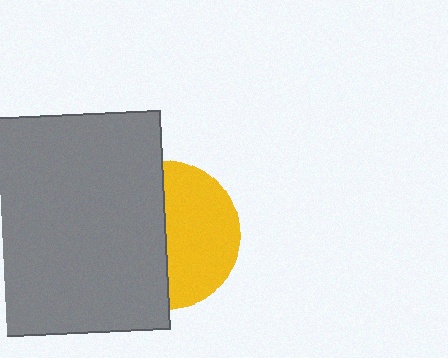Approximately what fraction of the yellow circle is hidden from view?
Roughly 50% of the yellow circle is hidden behind the gray square.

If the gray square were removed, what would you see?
You would see the complete yellow circle.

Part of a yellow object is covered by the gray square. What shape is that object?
It is a circle.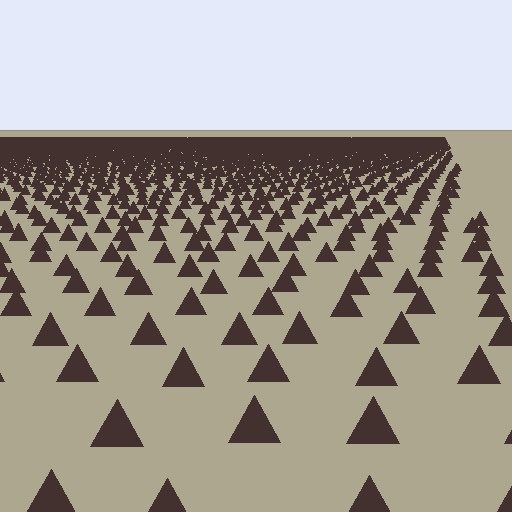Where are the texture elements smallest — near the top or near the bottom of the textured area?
Near the top.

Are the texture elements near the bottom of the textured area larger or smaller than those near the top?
Larger. Near the bottom, elements are closer to the viewer and appear at a bigger on-screen size.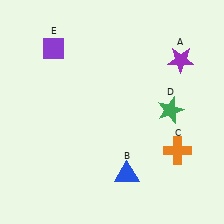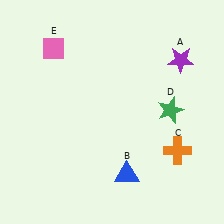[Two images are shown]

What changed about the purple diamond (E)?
In Image 1, E is purple. In Image 2, it changed to pink.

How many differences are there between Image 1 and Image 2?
There is 1 difference between the two images.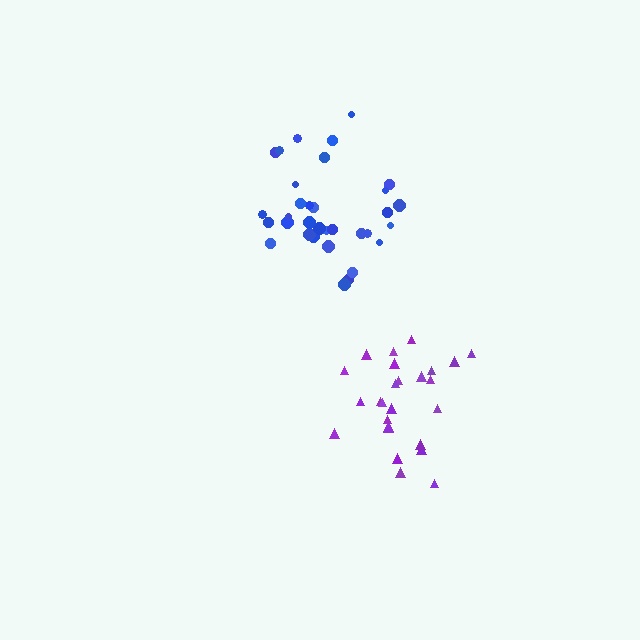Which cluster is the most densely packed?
Purple.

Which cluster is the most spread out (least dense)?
Blue.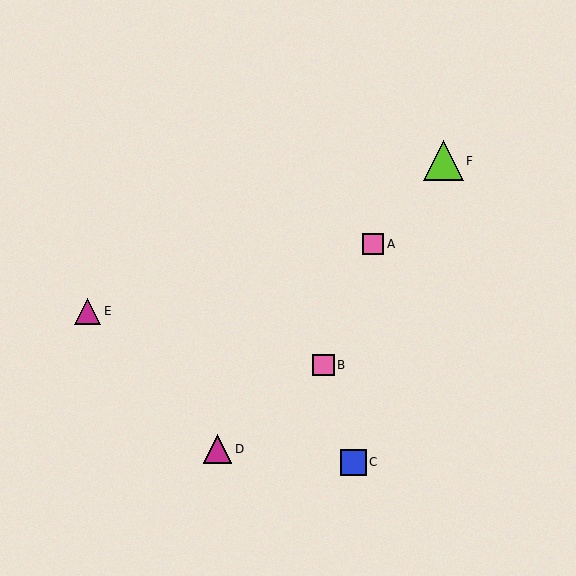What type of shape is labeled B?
Shape B is a pink square.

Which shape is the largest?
The lime triangle (labeled F) is the largest.